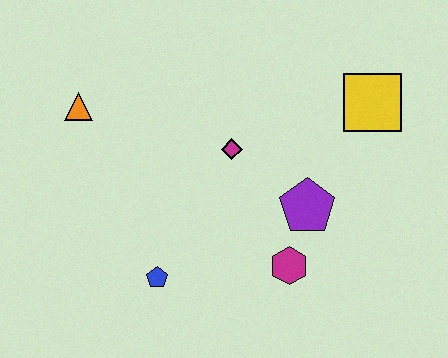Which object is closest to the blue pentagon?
The magenta hexagon is closest to the blue pentagon.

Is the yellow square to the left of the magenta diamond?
No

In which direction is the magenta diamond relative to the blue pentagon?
The magenta diamond is above the blue pentagon.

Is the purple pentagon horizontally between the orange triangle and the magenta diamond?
No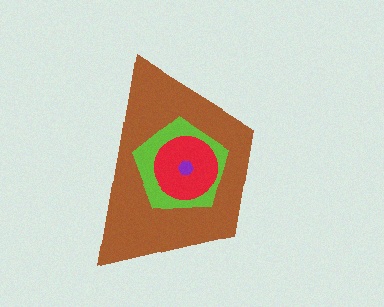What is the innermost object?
The purple hexagon.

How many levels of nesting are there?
4.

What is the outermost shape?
The brown trapezoid.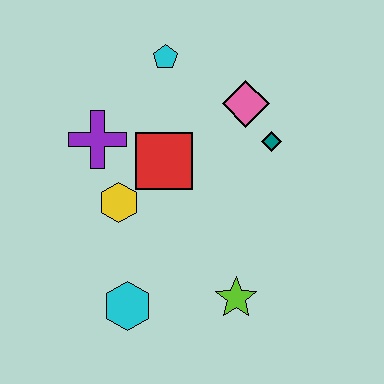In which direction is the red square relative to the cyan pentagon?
The red square is below the cyan pentagon.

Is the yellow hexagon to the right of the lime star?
No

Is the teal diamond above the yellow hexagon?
Yes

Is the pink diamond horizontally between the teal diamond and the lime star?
Yes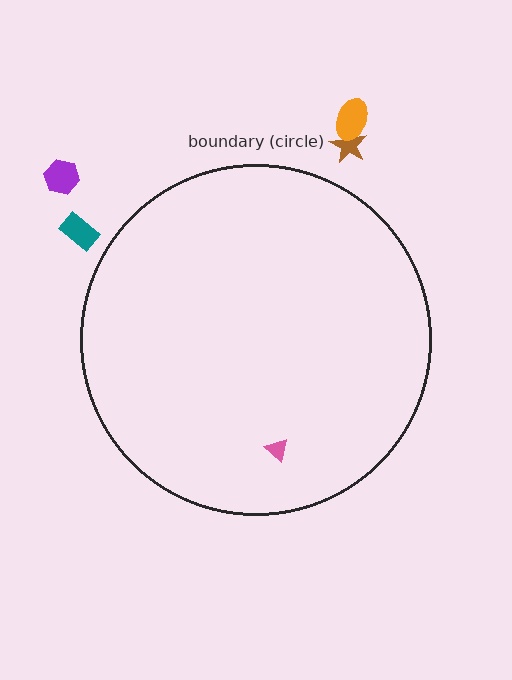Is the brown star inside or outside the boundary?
Outside.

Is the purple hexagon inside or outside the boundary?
Outside.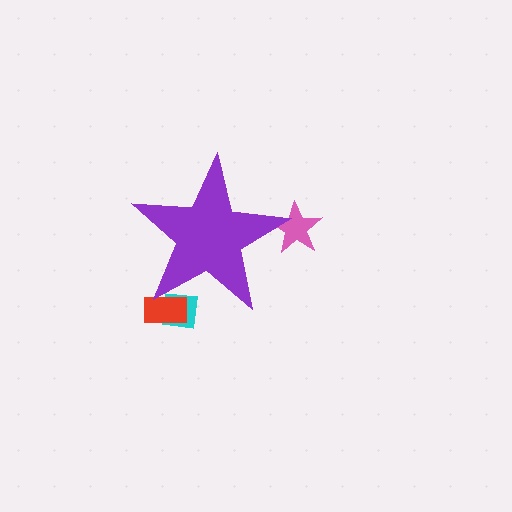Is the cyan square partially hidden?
Yes, the cyan square is partially hidden behind the purple star.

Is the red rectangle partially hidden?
Yes, the red rectangle is partially hidden behind the purple star.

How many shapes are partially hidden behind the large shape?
3 shapes are partially hidden.